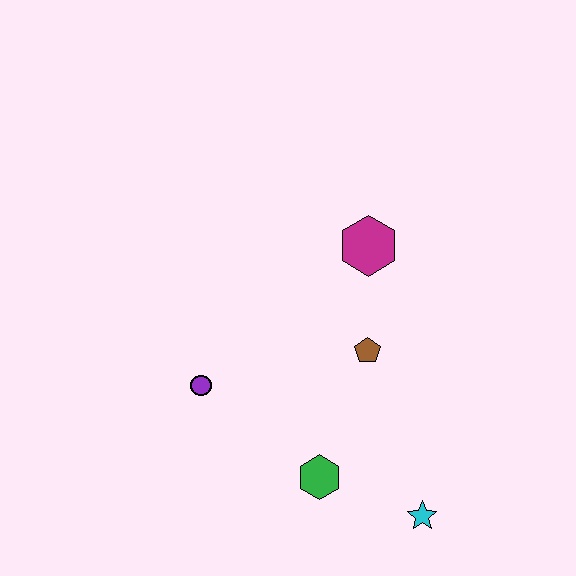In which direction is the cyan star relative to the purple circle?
The cyan star is to the right of the purple circle.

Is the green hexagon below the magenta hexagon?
Yes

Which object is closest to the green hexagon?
The cyan star is closest to the green hexagon.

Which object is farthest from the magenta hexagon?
The cyan star is farthest from the magenta hexagon.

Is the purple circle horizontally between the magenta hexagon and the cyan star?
No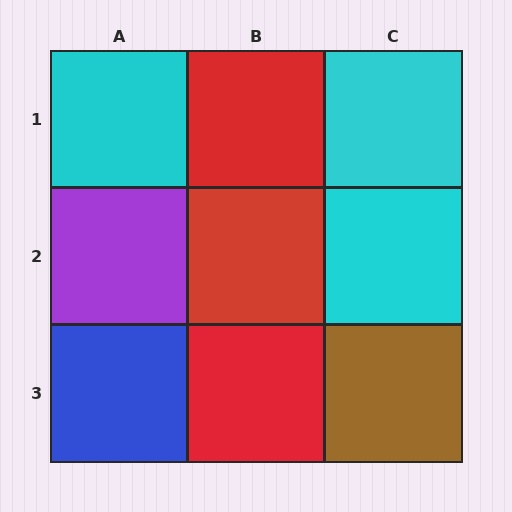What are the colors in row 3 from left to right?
Blue, red, brown.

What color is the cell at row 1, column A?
Cyan.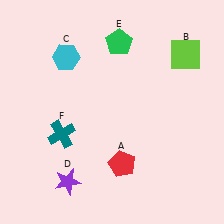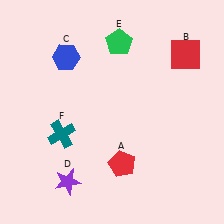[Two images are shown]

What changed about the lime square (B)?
In Image 1, B is lime. In Image 2, it changed to red.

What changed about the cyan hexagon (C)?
In Image 1, C is cyan. In Image 2, it changed to blue.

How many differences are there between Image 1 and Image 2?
There are 2 differences between the two images.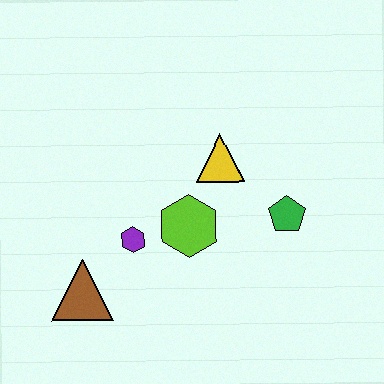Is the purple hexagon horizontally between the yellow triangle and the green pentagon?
No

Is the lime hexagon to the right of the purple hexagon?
Yes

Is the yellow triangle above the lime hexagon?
Yes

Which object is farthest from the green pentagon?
The brown triangle is farthest from the green pentagon.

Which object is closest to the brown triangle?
The purple hexagon is closest to the brown triangle.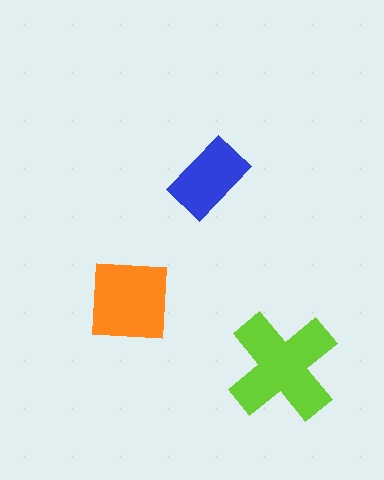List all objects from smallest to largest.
The blue rectangle, the orange square, the lime cross.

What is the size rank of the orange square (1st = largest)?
2nd.